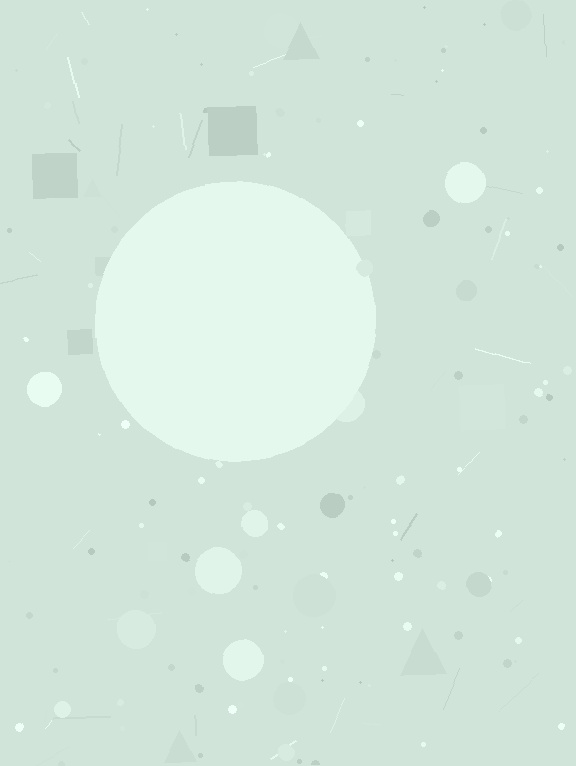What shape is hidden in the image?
A circle is hidden in the image.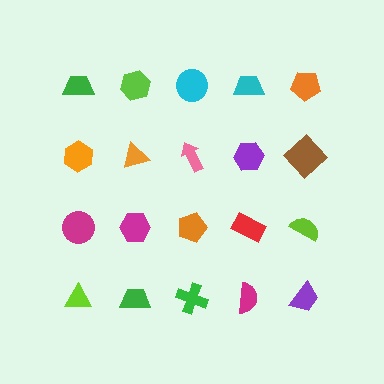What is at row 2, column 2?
An orange triangle.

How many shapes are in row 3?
5 shapes.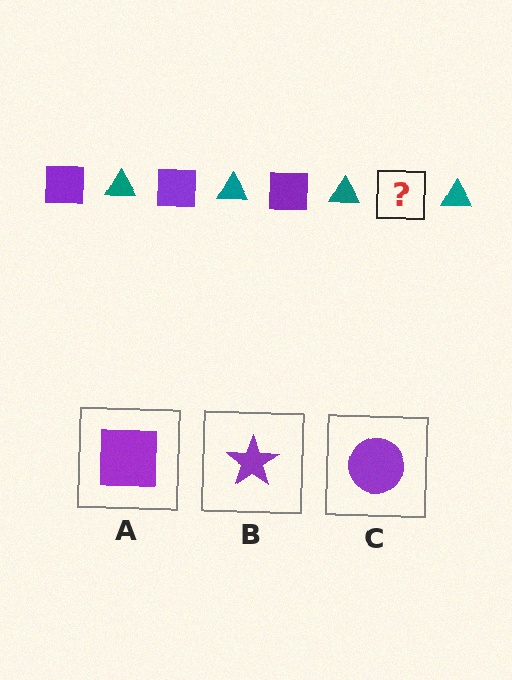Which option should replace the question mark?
Option A.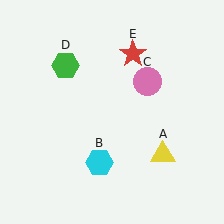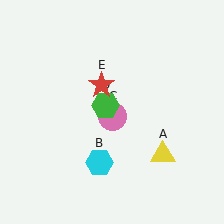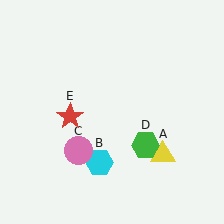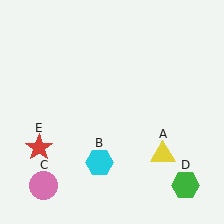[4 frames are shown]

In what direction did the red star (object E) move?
The red star (object E) moved down and to the left.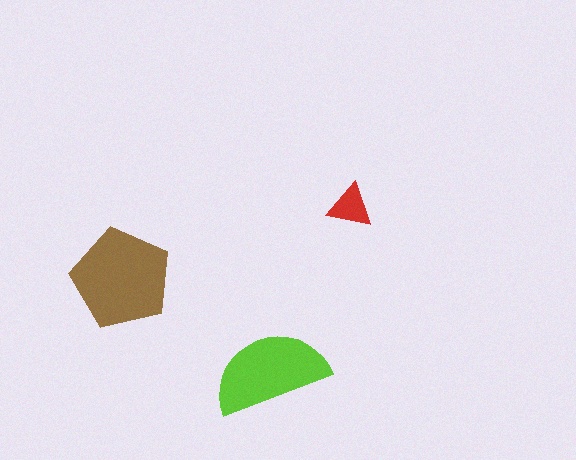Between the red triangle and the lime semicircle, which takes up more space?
The lime semicircle.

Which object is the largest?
The brown pentagon.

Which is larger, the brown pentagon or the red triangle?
The brown pentagon.